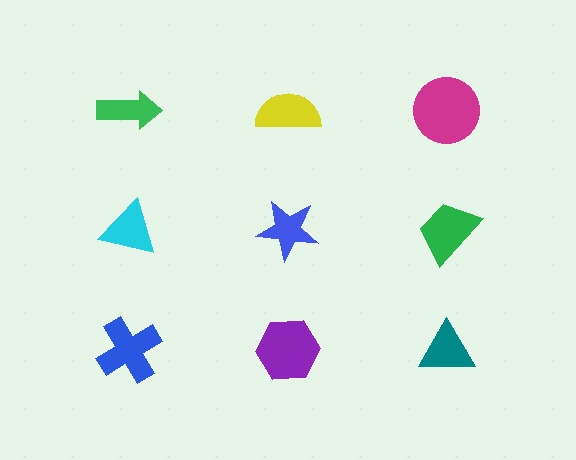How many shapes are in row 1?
3 shapes.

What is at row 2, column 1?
A cyan triangle.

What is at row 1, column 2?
A yellow semicircle.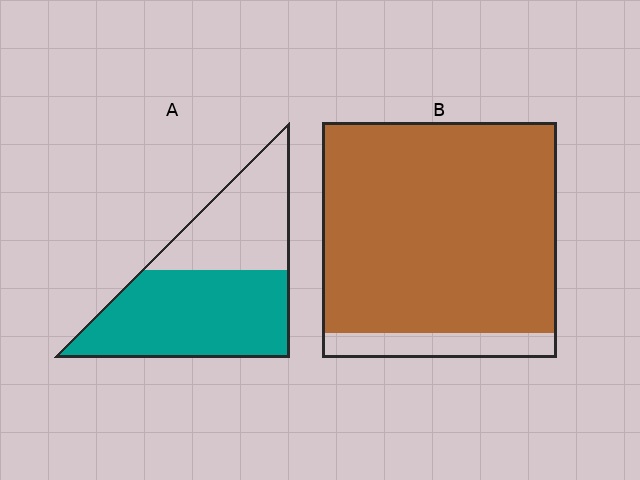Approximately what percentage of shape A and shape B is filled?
A is approximately 60% and B is approximately 90%.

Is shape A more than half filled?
Yes.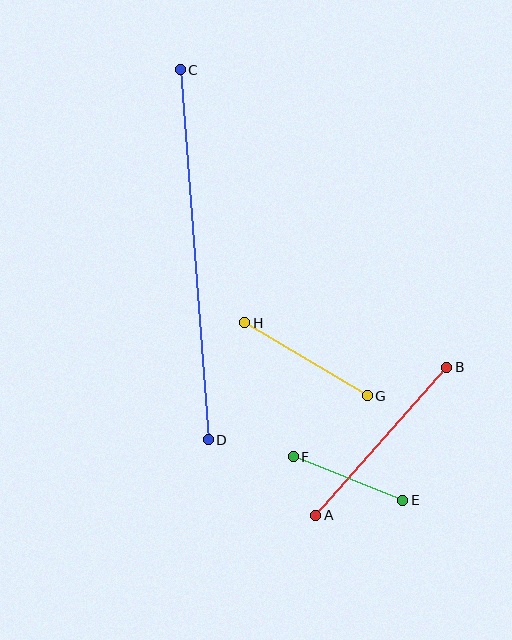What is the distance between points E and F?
The distance is approximately 118 pixels.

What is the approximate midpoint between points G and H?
The midpoint is at approximately (306, 359) pixels.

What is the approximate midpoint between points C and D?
The midpoint is at approximately (194, 255) pixels.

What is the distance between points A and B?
The distance is approximately 198 pixels.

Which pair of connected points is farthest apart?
Points C and D are farthest apart.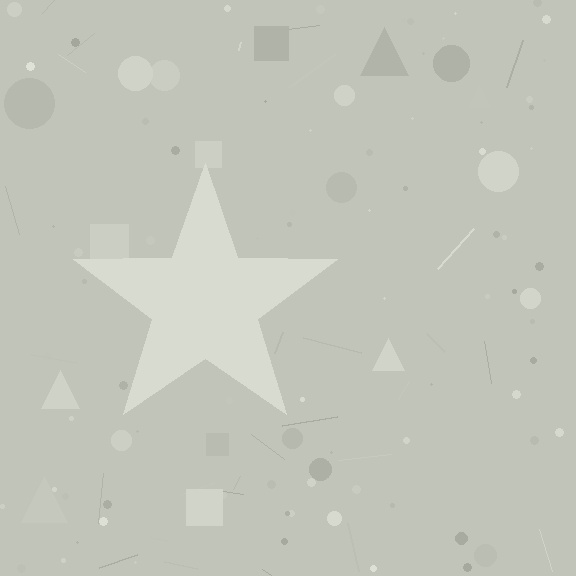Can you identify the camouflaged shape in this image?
The camouflaged shape is a star.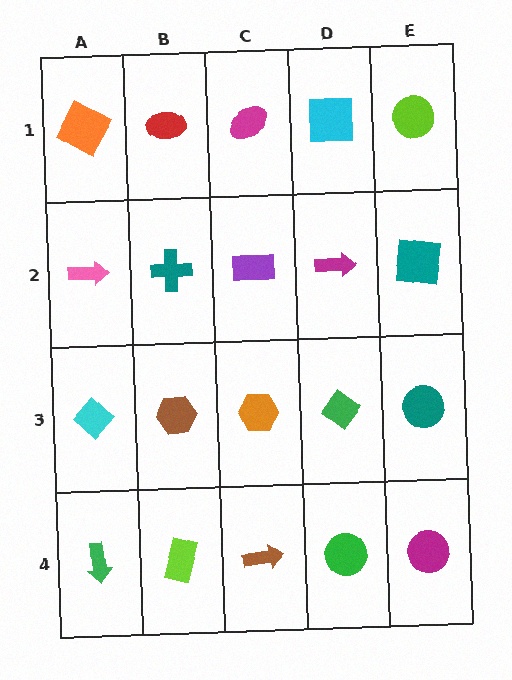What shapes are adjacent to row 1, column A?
A pink arrow (row 2, column A), a red ellipse (row 1, column B).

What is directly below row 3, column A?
A green arrow.